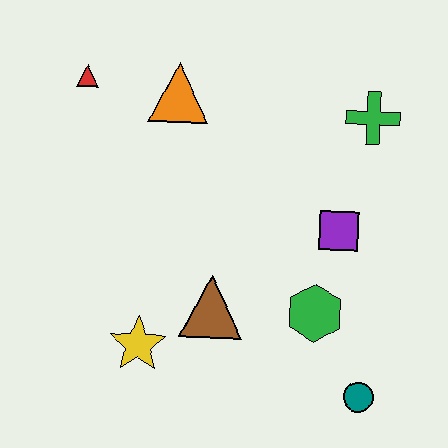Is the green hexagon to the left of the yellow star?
No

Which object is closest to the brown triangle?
The yellow star is closest to the brown triangle.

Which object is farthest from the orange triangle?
The teal circle is farthest from the orange triangle.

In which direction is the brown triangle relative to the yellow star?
The brown triangle is to the right of the yellow star.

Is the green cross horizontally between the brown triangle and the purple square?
No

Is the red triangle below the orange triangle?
No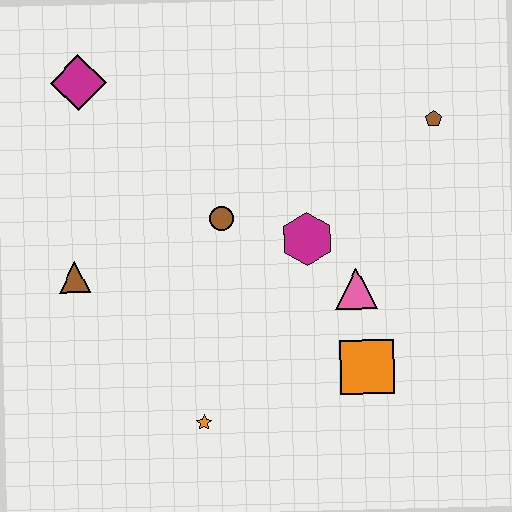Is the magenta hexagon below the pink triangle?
No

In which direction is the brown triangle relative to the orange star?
The brown triangle is above the orange star.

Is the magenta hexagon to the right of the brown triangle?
Yes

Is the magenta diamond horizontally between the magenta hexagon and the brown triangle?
Yes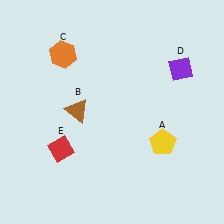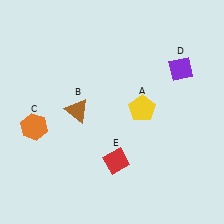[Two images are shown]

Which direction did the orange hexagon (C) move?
The orange hexagon (C) moved down.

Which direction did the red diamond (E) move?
The red diamond (E) moved right.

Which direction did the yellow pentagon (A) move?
The yellow pentagon (A) moved up.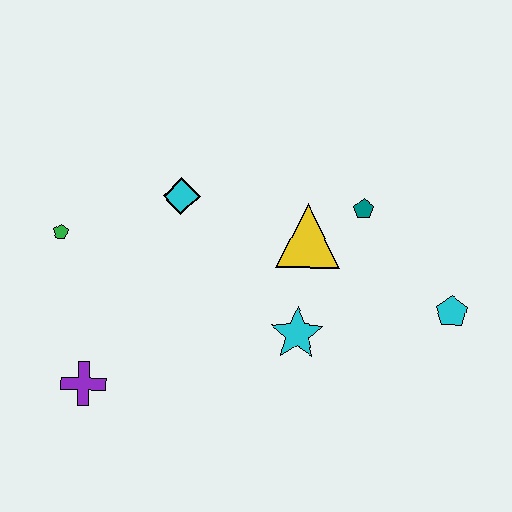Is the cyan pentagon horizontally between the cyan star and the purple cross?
No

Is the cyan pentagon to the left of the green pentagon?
No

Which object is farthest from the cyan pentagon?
The green pentagon is farthest from the cyan pentagon.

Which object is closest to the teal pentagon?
The yellow triangle is closest to the teal pentagon.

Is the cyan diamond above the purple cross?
Yes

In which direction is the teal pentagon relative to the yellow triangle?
The teal pentagon is to the right of the yellow triangle.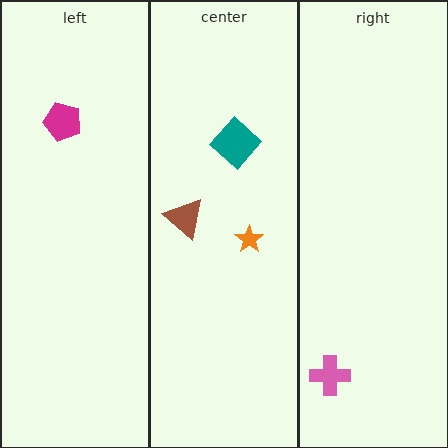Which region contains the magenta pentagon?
The left region.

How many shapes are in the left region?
1.